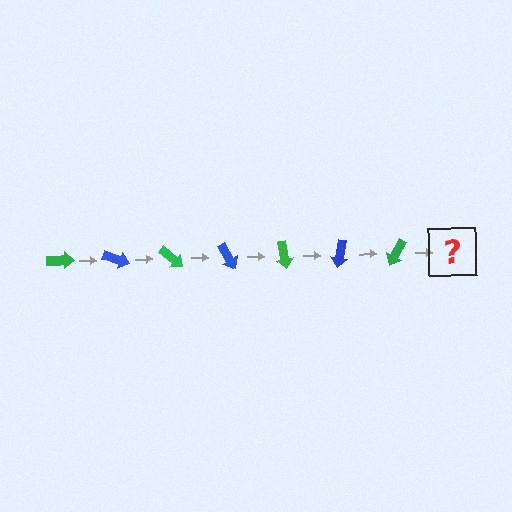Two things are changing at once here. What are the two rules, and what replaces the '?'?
The two rules are that it rotates 20 degrees each step and the color cycles through green and blue. The '?' should be a blue arrow, rotated 140 degrees from the start.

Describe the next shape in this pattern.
It should be a blue arrow, rotated 140 degrees from the start.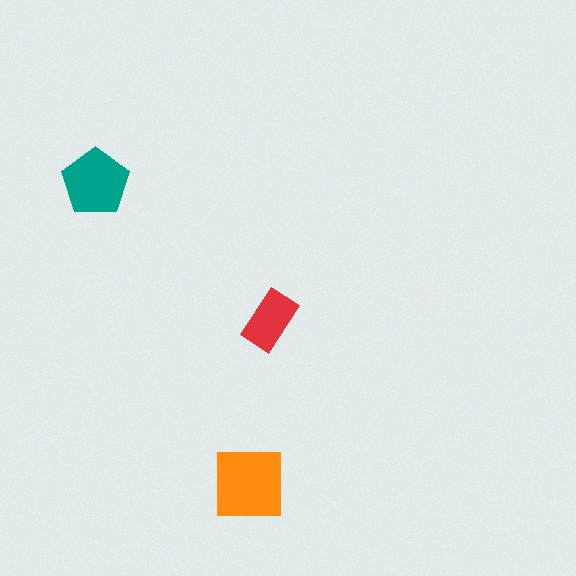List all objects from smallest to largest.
The red rectangle, the teal pentagon, the orange square.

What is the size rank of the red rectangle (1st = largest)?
3rd.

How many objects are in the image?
There are 3 objects in the image.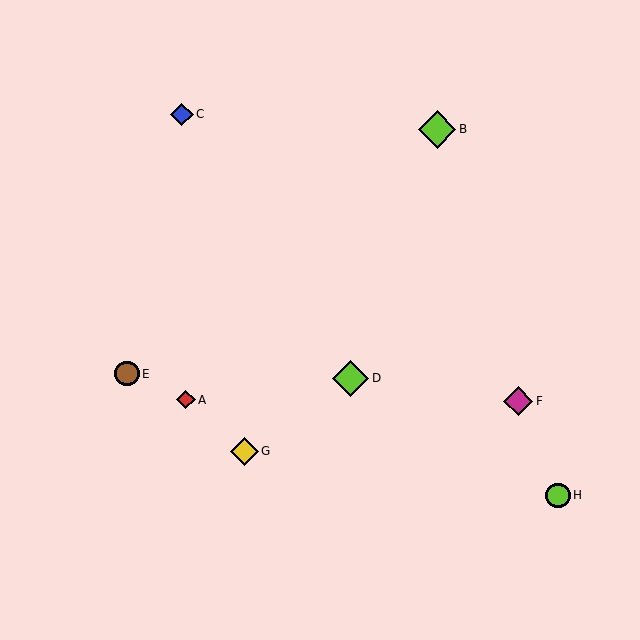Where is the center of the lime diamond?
The center of the lime diamond is at (437, 129).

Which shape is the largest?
The lime diamond (labeled B) is the largest.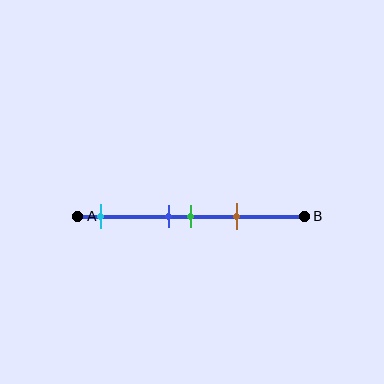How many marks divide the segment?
There are 4 marks dividing the segment.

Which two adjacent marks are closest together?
The blue and green marks are the closest adjacent pair.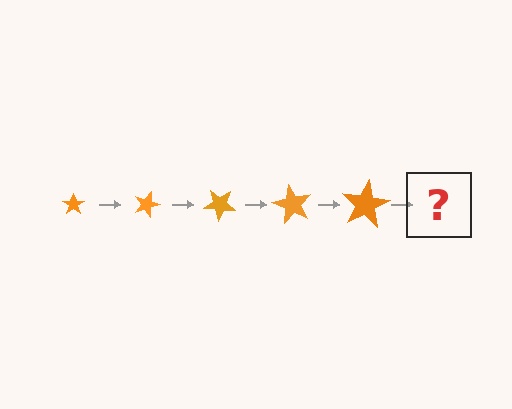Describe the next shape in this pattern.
It should be a star, larger than the previous one and rotated 100 degrees from the start.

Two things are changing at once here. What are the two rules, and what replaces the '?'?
The two rules are that the star grows larger each step and it rotates 20 degrees each step. The '?' should be a star, larger than the previous one and rotated 100 degrees from the start.